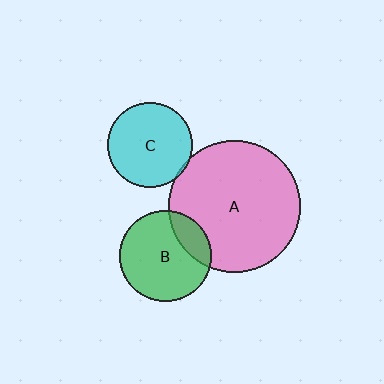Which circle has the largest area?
Circle A (pink).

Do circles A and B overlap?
Yes.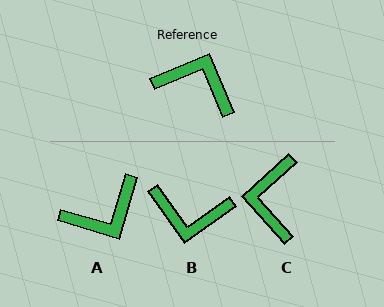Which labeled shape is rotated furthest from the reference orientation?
B, about 168 degrees away.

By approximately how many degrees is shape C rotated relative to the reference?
Approximately 109 degrees counter-clockwise.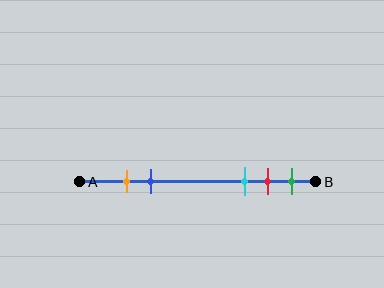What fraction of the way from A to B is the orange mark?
The orange mark is approximately 20% (0.2) of the way from A to B.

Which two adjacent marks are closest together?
The orange and blue marks are the closest adjacent pair.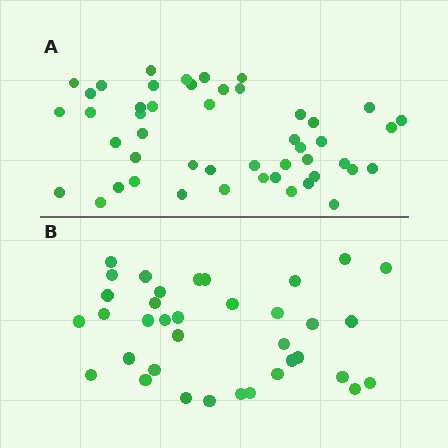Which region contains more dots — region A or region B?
Region A (the top region) has more dots.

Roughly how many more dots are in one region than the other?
Region A has roughly 12 or so more dots than region B.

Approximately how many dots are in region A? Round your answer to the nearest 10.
About 50 dots. (The exact count is 48, which rounds to 50.)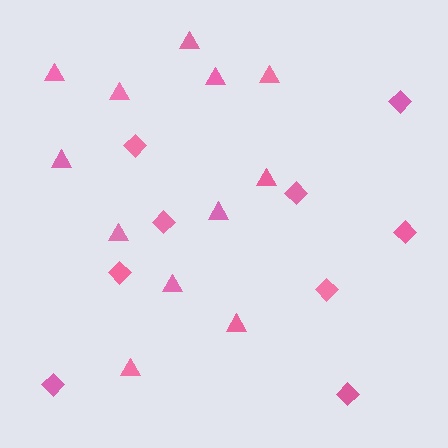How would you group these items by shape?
There are 2 groups: one group of diamonds (9) and one group of triangles (12).